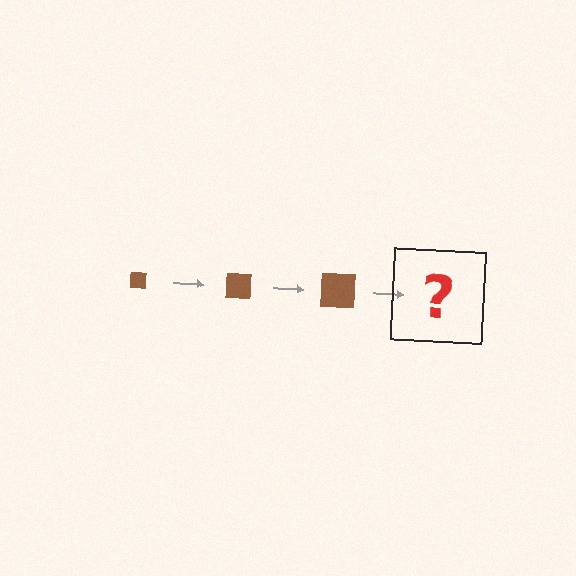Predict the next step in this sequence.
The next step is a brown square, larger than the previous one.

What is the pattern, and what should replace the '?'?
The pattern is that the square gets progressively larger each step. The '?' should be a brown square, larger than the previous one.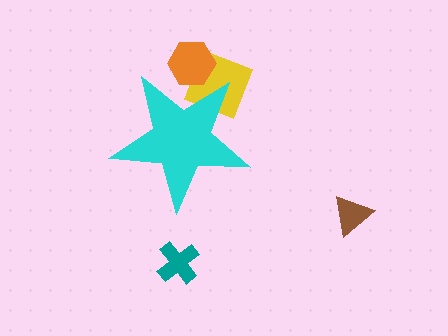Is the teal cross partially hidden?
No, the teal cross is fully visible.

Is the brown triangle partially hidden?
No, the brown triangle is fully visible.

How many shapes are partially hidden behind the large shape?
2 shapes are partially hidden.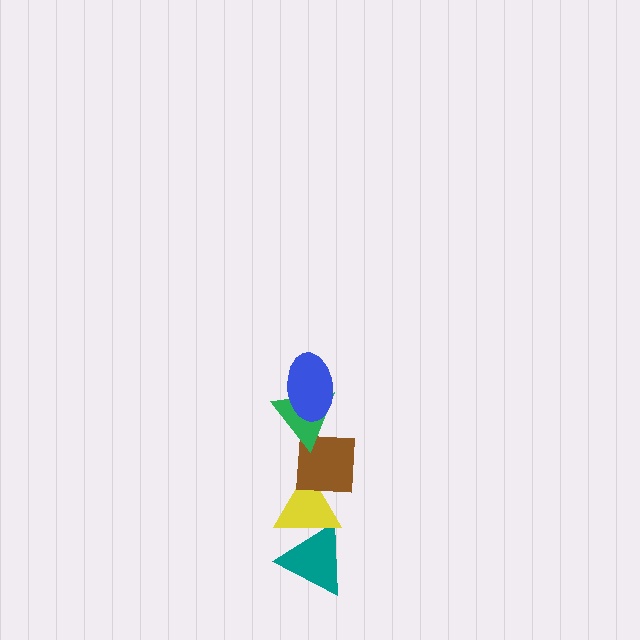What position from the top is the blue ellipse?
The blue ellipse is 1st from the top.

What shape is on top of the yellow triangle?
The brown square is on top of the yellow triangle.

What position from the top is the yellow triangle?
The yellow triangle is 4th from the top.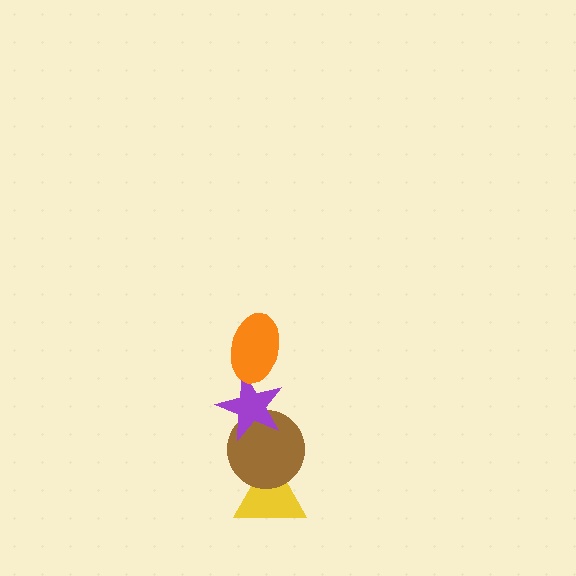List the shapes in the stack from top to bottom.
From top to bottom: the orange ellipse, the purple star, the brown circle, the yellow triangle.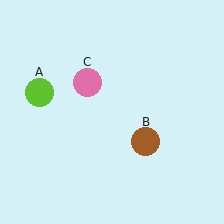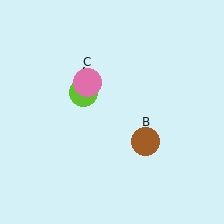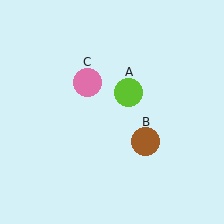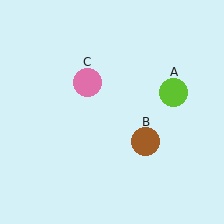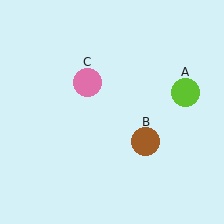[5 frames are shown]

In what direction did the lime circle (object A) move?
The lime circle (object A) moved right.